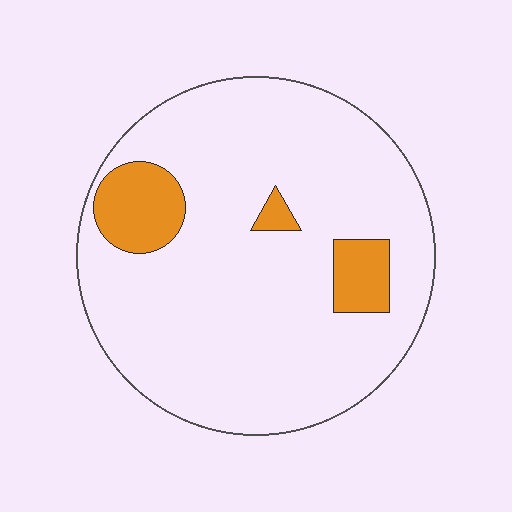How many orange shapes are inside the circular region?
3.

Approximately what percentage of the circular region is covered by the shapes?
Approximately 10%.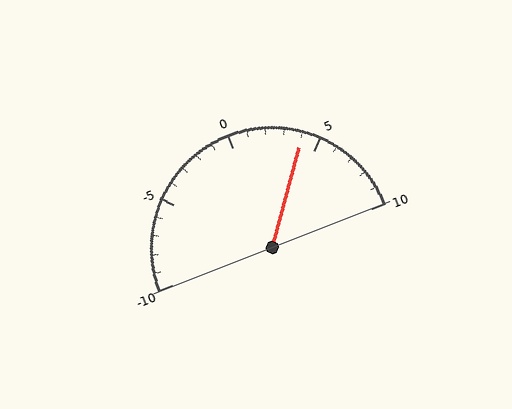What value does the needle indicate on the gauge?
The needle indicates approximately 4.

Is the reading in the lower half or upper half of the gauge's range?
The reading is in the upper half of the range (-10 to 10).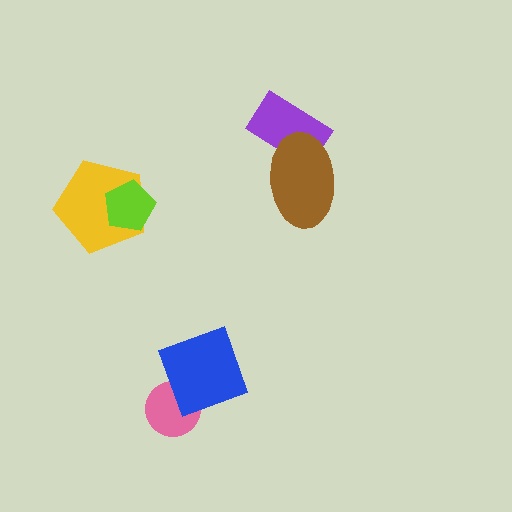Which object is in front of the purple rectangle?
The brown ellipse is in front of the purple rectangle.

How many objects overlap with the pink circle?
1 object overlaps with the pink circle.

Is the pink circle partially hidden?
Yes, it is partially covered by another shape.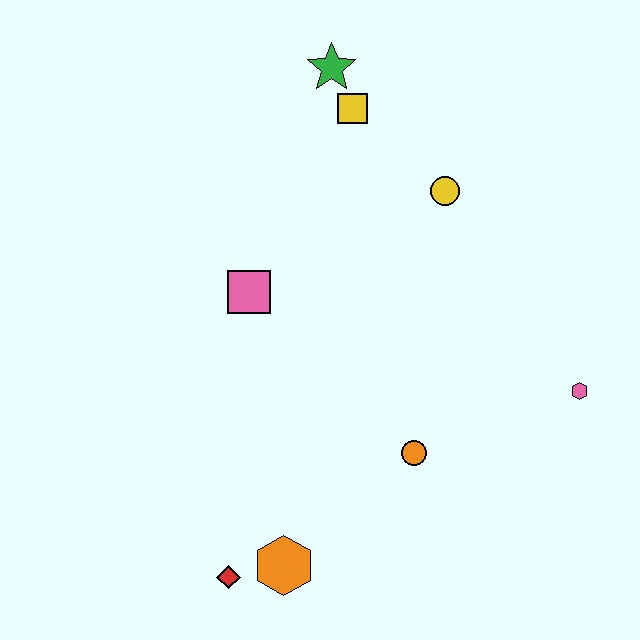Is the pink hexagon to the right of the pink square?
Yes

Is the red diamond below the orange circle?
Yes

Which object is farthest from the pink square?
The pink hexagon is farthest from the pink square.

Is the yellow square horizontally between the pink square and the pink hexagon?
Yes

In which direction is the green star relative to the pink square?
The green star is above the pink square.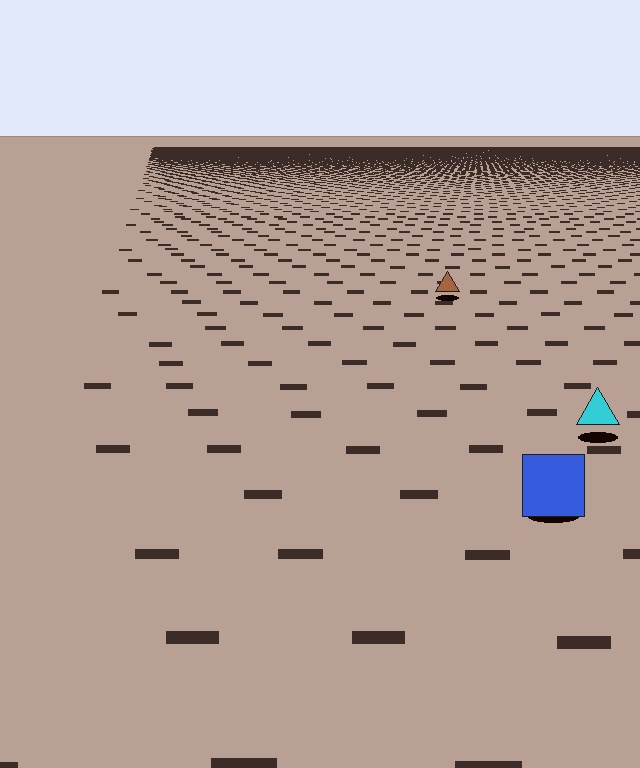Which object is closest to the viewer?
The blue square is closest. The texture marks near it are larger and more spread out.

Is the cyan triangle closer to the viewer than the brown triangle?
Yes. The cyan triangle is closer — you can tell from the texture gradient: the ground texture is coarser near it.